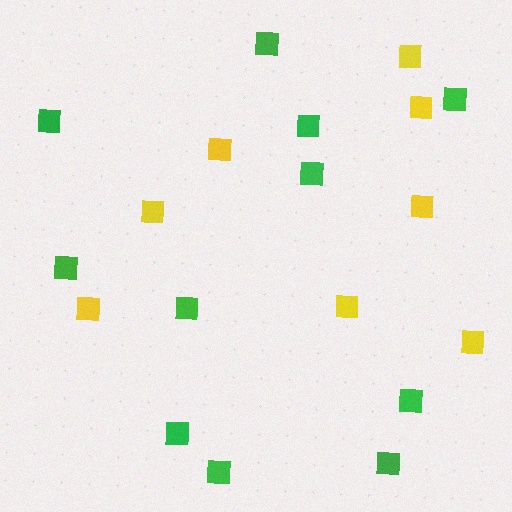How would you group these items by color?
There are 2 groups: one group of yellow squares (8) and one group of green squares (11).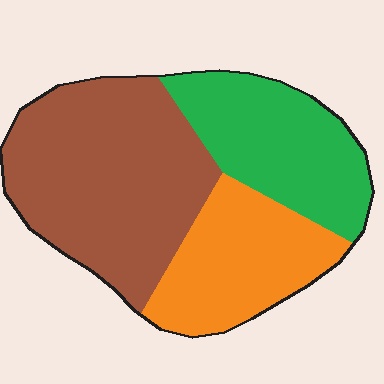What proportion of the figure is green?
Green takes up between a quarter and a half of the figure.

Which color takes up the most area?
Brown, at roughly 45%.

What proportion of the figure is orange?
Orange covers about 25% of the figure.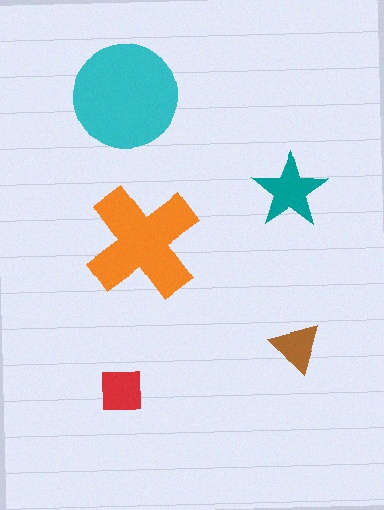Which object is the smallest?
The brown triangle.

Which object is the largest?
The cyan circle.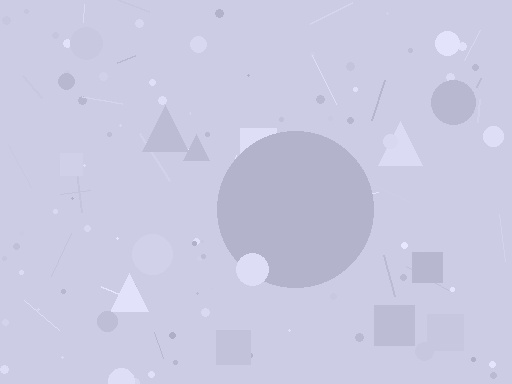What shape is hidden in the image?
A circle is hidden in the image.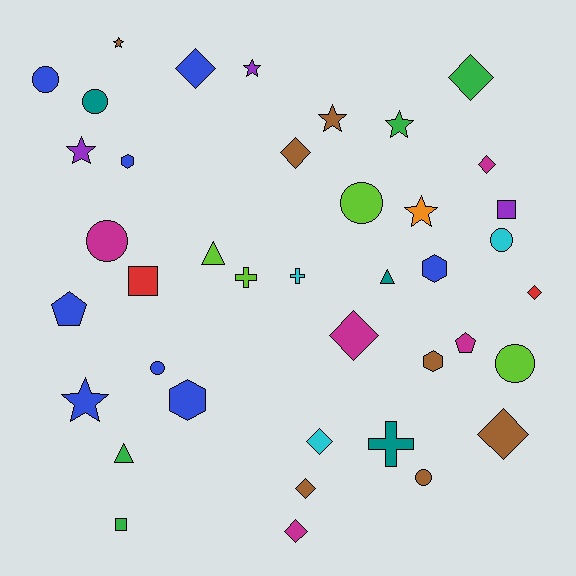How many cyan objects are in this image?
There are 3 cyan objects.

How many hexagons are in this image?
There are 4 hexagons.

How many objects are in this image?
There are 40 objects.